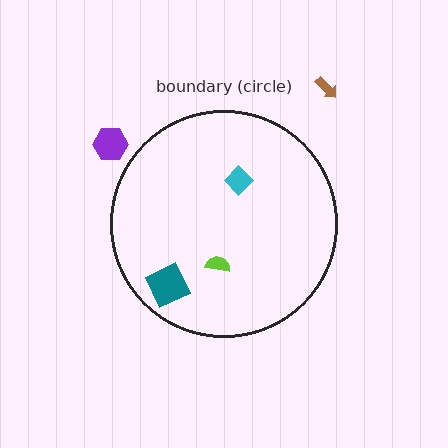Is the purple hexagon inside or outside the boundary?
Outside.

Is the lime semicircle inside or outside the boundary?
Inside.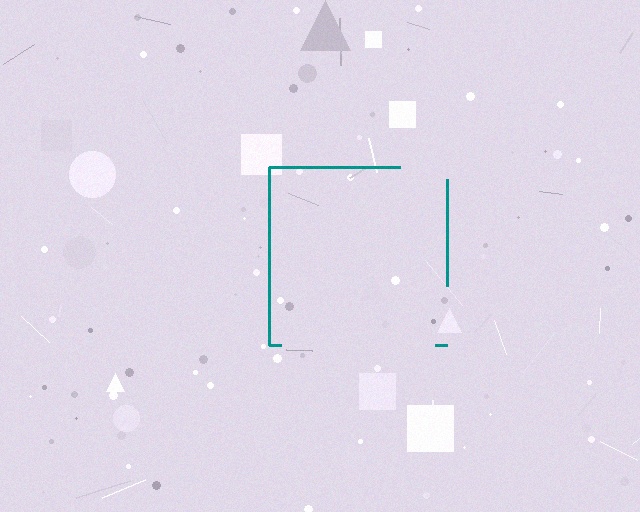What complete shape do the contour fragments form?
The contour fragments form a square.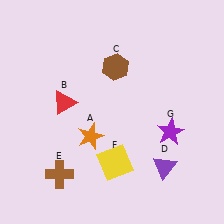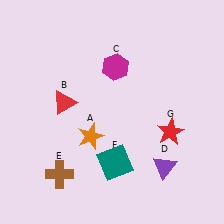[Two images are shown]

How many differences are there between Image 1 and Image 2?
There are 3 differences between the two images.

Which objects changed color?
C changed from brown to magenta. F changed from yellow to teal. G changed from purple to red.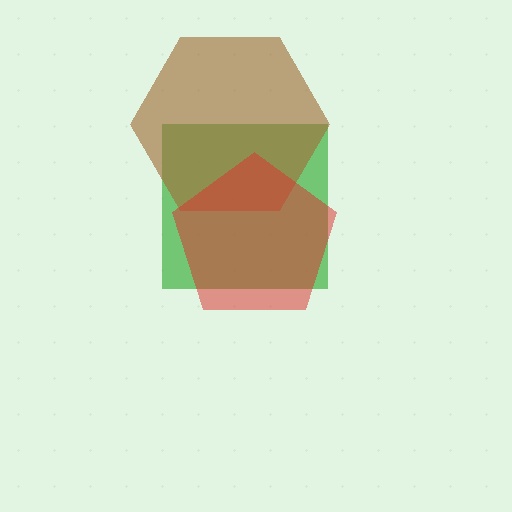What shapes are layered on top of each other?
The layered shapes are: a green square, a brown hexagon, a red pentagon.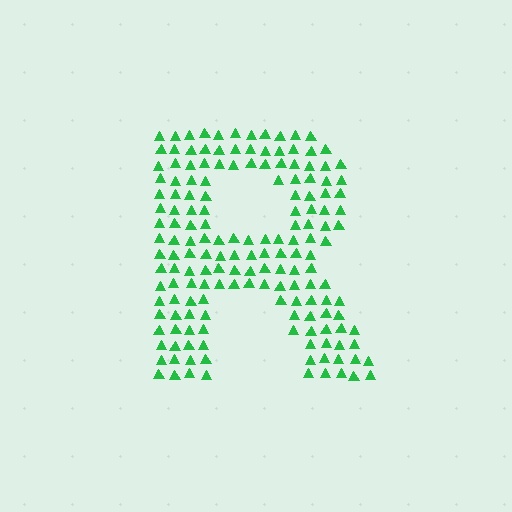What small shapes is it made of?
It is made of small triangles.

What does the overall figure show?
The overall figure shows the letter R.